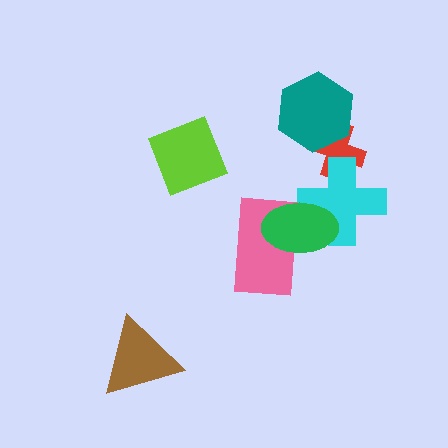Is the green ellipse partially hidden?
No, no other shape covers it.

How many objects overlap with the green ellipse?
2 objects overlap with the green ellipse.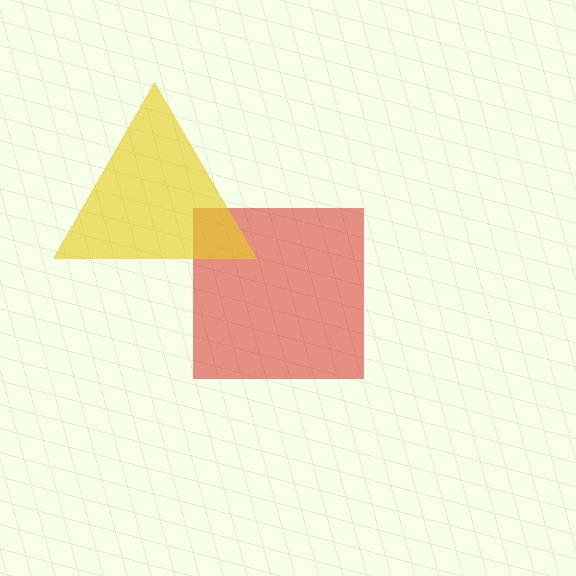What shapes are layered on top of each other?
The layered shapes are: a red square, a yellow triangle.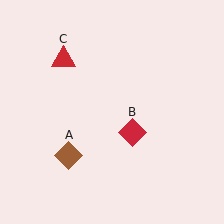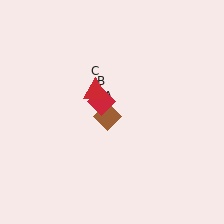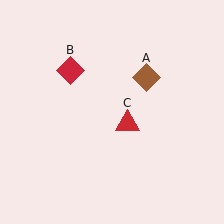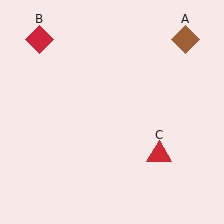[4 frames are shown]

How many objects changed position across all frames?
3 objects changed position: brown diamond (object A), red diamond (object B), red triangle (object C).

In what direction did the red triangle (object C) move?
The red triangle (object C) moved down and to the right.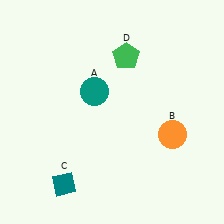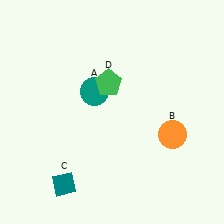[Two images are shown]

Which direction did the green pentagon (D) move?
The green pentagon (D) moved down.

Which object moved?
The green pentagon (D) moved down.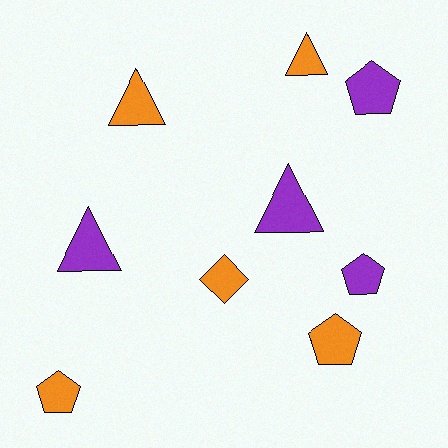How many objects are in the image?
There are 9 objects.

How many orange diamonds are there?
There is 1 orange diamond.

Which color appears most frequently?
Orange, with 5 objects.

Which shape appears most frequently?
Triangle, with 4 objects.